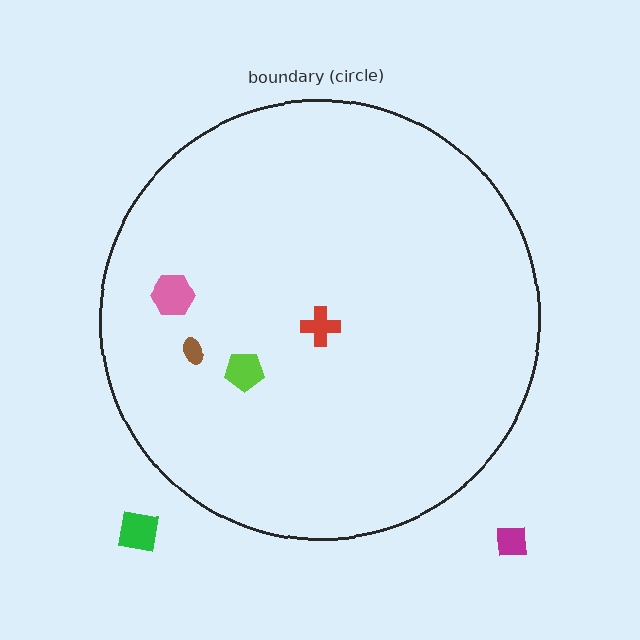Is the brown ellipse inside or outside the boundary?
Inside.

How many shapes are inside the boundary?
4 inside, 2 outside.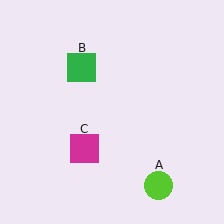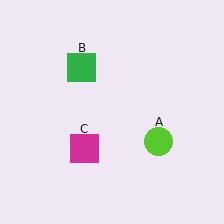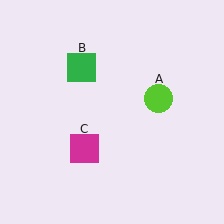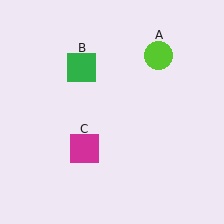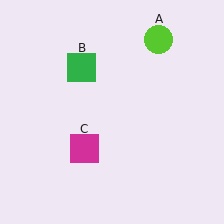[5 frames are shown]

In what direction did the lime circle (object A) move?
The lime circle (object A) moved up.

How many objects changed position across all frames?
1 object changed position: lime circle (object A).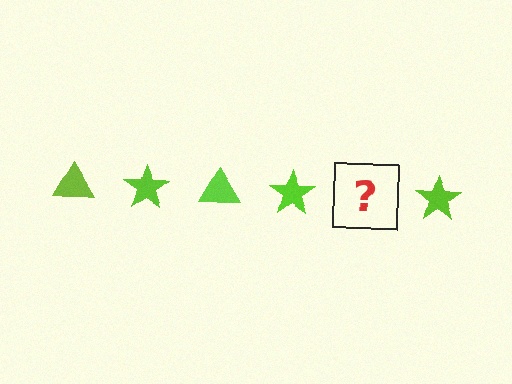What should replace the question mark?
The question mark should be replaced with a lime triangle.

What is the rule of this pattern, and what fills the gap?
The rule is that the pattern cycles through triangle, star shapes in lime. The gap should be filled with a lime triangle.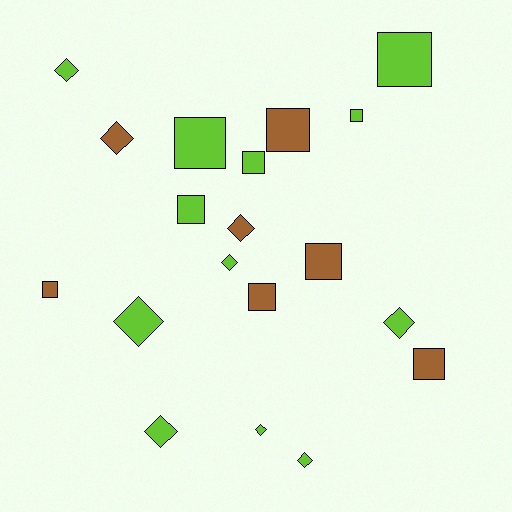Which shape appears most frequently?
Square, with 10 objects.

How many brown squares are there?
There are 5 brown squares.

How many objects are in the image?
There are 19 objects.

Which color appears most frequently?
Lime, with 12 objects.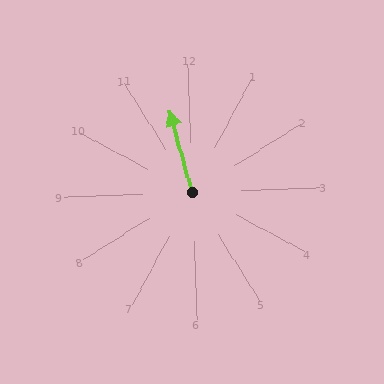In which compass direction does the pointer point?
North.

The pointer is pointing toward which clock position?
Roughly 12 o'clock.